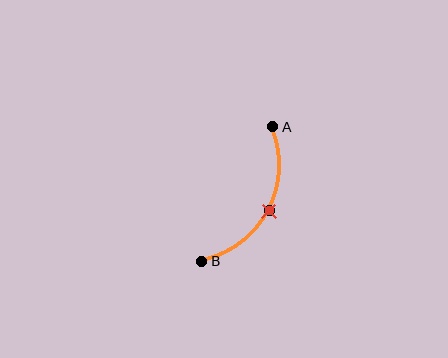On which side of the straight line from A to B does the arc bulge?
The arc bulges to the right of the straight line connecting A and B.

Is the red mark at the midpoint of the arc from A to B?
Yes. The red mark lies on the arc at equal arc-length from both A and B — it is the arc midpoint.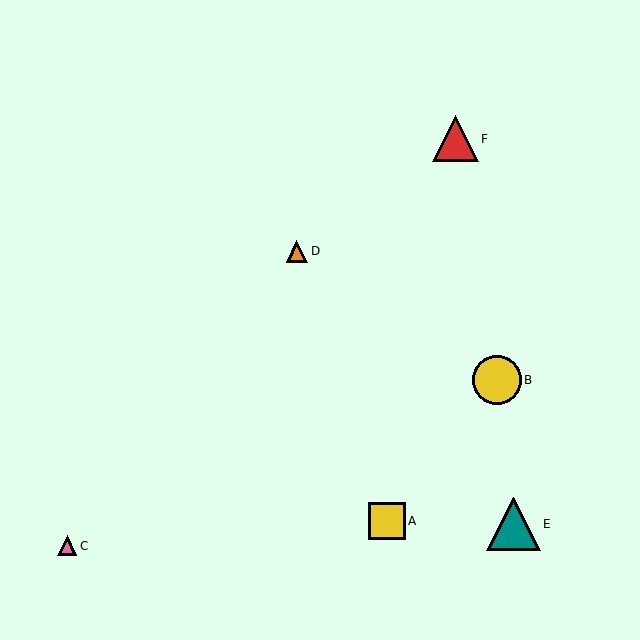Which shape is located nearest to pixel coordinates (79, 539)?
The pink triangle (labeled C) at (67, 546) is nearest to that location.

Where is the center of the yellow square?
The center of the yellow square is at (387, 521).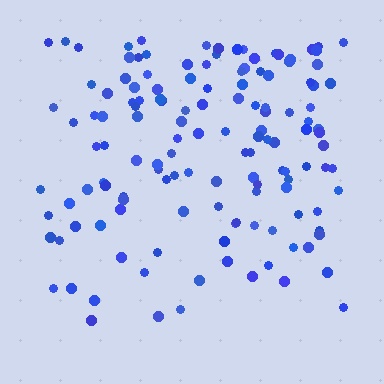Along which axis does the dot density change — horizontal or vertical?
Vertical.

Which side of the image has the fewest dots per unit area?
The bottom.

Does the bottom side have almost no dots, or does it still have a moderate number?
Still a moderate number, just noticeably fewer than the top.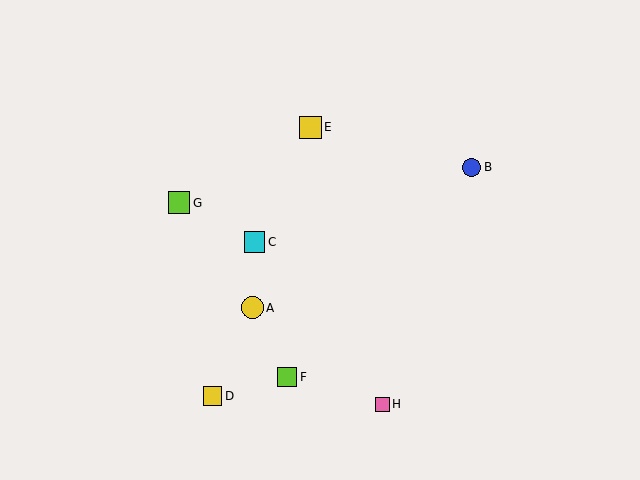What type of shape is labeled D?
Shape D is a yellow square.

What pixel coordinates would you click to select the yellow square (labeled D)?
Click at (213, 396) to select the yellow square D.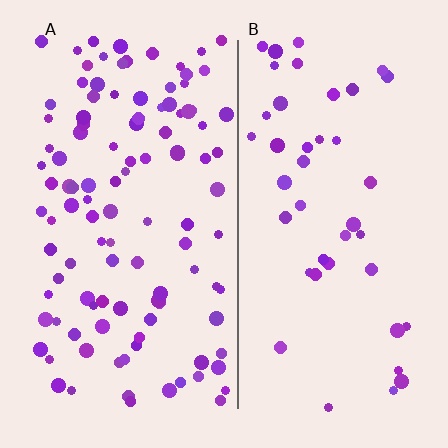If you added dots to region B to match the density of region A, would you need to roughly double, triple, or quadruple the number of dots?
Approximately triple.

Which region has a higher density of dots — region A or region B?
A (the left).